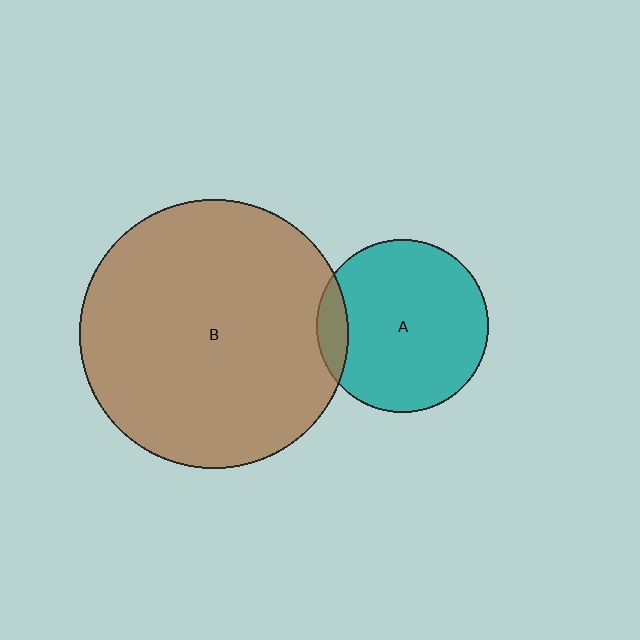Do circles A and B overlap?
Yes.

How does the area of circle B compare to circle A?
Approximately 2.4 times.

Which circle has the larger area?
Circle B (brown).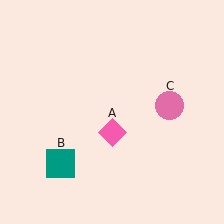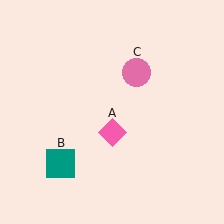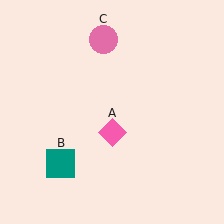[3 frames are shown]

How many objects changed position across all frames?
1 object changed position: pink circle (object C).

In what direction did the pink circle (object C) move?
The pink circle (object C) moved up and to the left.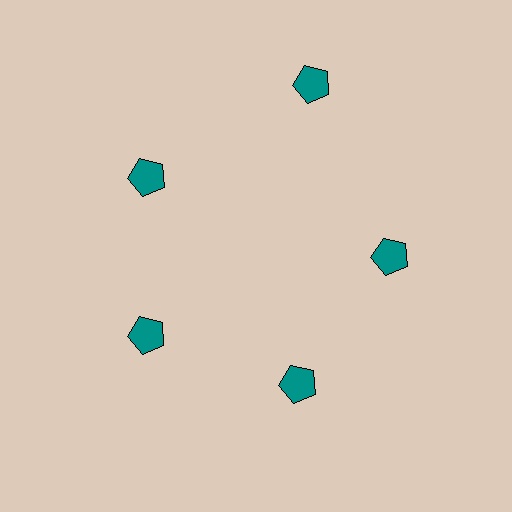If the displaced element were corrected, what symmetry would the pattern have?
It would have 5-fold rotational symmetry — the pattern would map onto itself every 72 degrees.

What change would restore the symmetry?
The symmetry would be restored by moving it inward, back onto the ring so that all 5 pentagons sit at equal angles and equal distance from the center.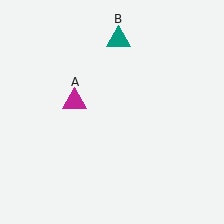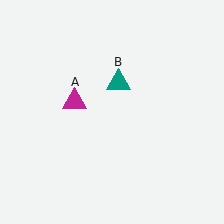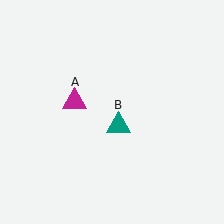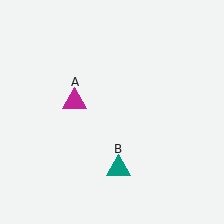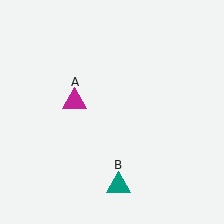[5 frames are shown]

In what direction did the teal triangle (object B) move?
The teal triangle (object B) moved down.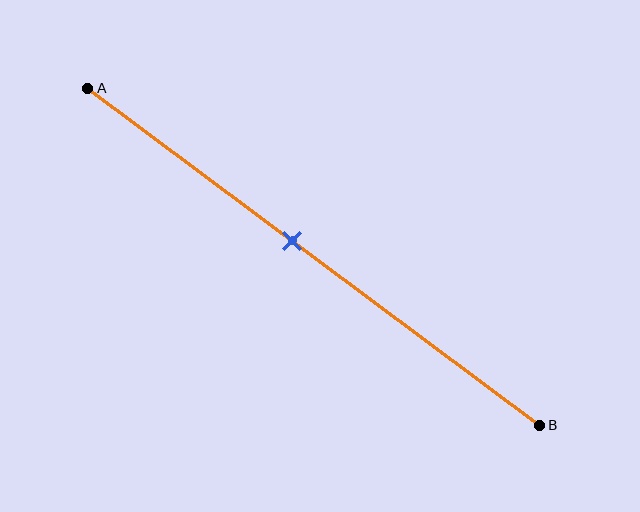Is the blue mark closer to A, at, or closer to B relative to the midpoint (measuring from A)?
The blue mark is closer to point A than the midpoint of segment AB.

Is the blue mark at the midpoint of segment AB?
No, the mark is at about 45% from A, not at the 50% midpoint.